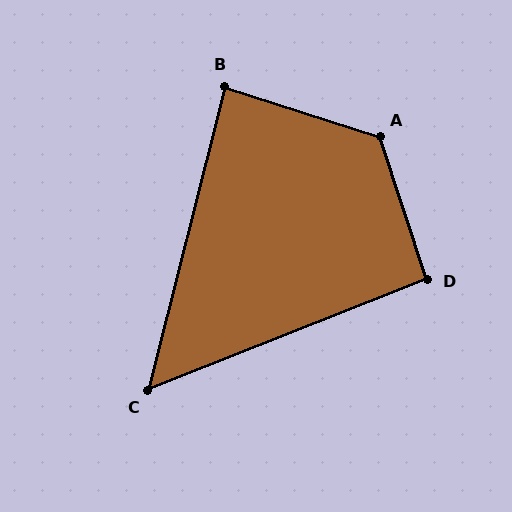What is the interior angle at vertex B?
Approximately 86 degrees (approximately right).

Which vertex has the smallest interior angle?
C, at approximately 54 degrees.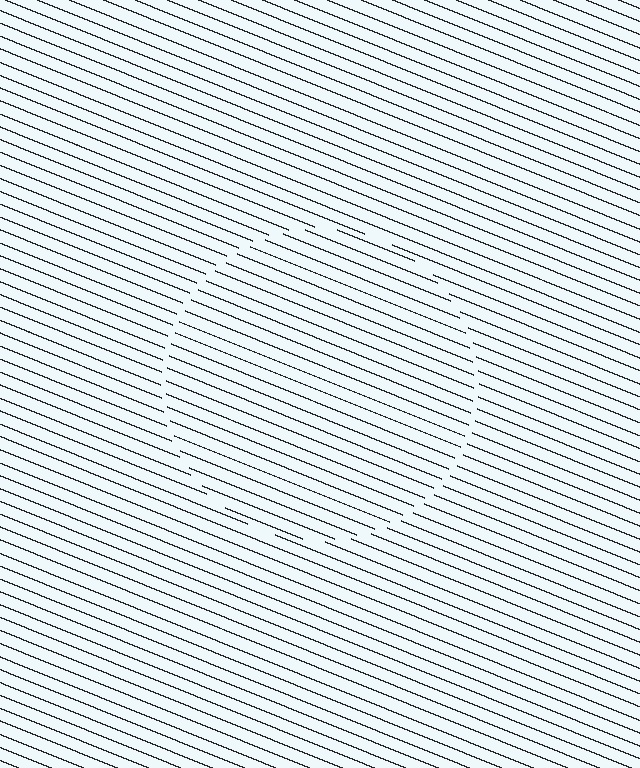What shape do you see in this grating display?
An illusory circle. The interior of the shape contains the same grating, shifted by half a period — the contour is defined by the phase discontinuity where line-ends from the inner and outer gratings abut.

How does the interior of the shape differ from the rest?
The interior of the shape contains the same grating, shifted by half a period — the contour is defined by the phase discontinuity where line-ends from the inner and outer gratings abut.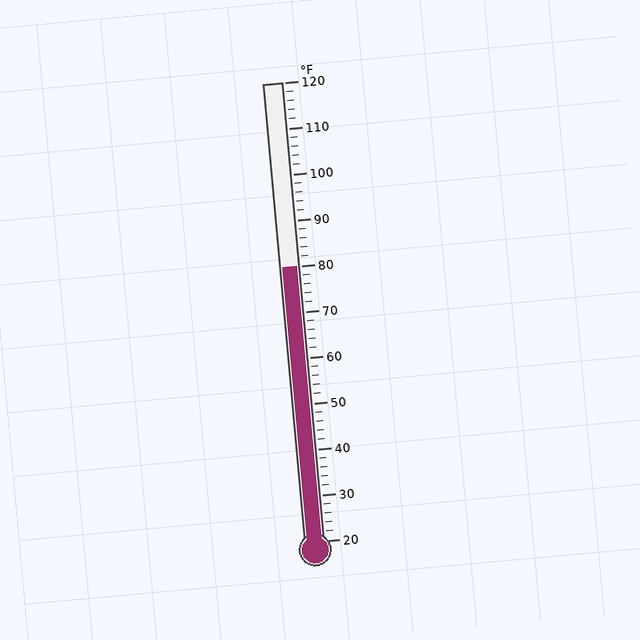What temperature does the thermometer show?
The thermometer shows approximately 80°F.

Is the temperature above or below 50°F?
The temperature is above 50°F.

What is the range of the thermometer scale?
The thermometer scale ranges from 20°F to 120°F.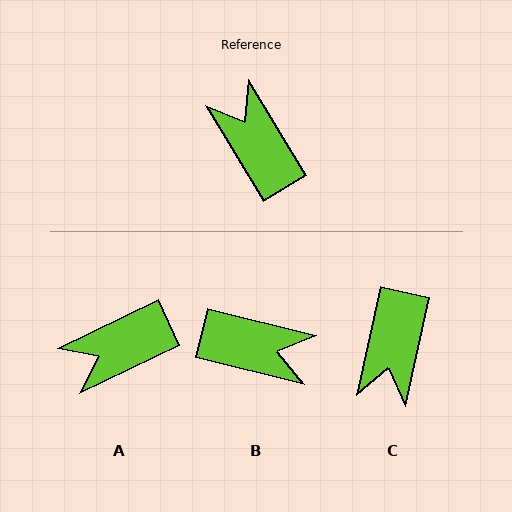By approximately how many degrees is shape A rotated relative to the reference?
Approximately 85 degrees counter-clockwise.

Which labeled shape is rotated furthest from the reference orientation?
C, about 137 degrees away.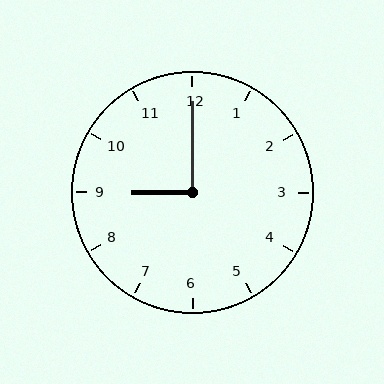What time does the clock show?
9:00.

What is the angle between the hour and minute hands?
Approximately 90 degrees.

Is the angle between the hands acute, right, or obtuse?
It is right.